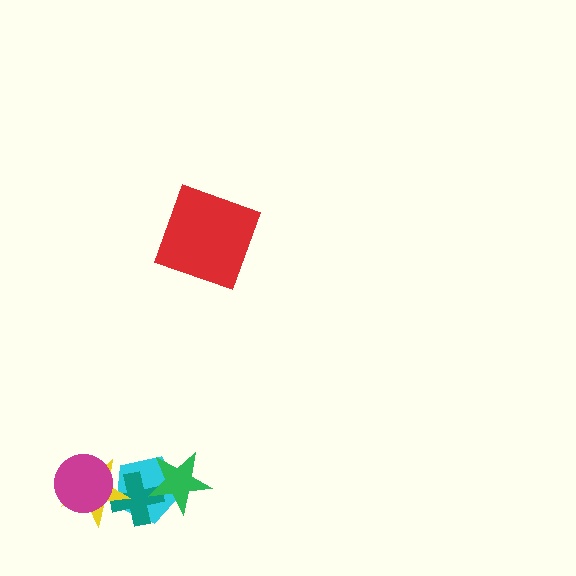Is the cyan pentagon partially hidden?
Yes, it is partially covered by another shape.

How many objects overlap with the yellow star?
3 objects overlap with the yellow star.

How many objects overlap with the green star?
2 objects overlap with the green star.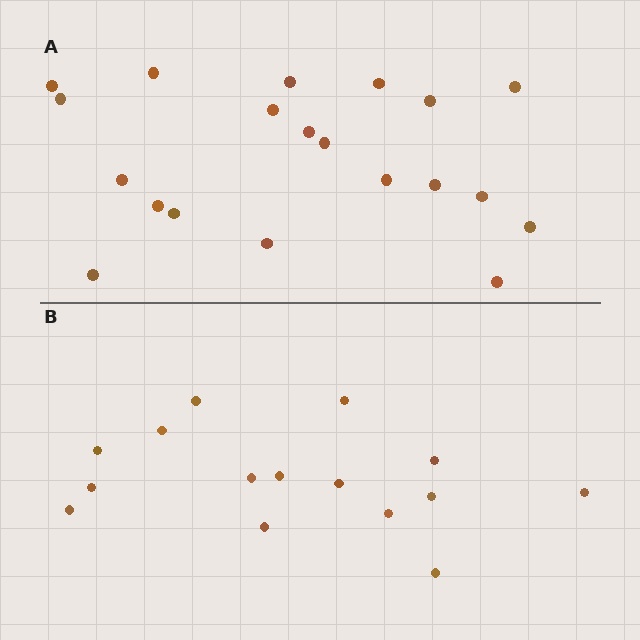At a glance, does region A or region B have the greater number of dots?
Region A (the top region) has more dots.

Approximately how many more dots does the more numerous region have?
Region A has about 5 more dots than region B.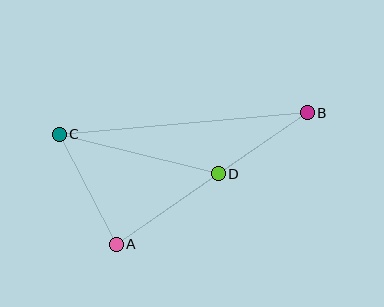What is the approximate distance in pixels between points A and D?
The distance between A and D is approximately 124 pixels.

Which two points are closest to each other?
Points B and D are closest to each other.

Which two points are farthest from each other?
Points B and C are farthest from each other.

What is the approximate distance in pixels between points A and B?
The distance between A and B is approximately 232 pixels.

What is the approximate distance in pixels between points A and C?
The distance between A and C is approximately 124 pixels.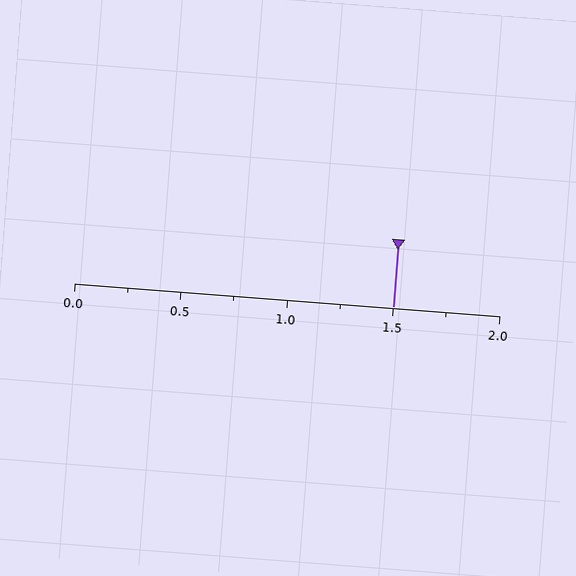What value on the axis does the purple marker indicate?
The marker indicates approximately 1.5.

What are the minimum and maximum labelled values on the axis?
The axis runs from 0.0 to 2.0.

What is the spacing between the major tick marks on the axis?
The major ticks are spaced 0.5 apart.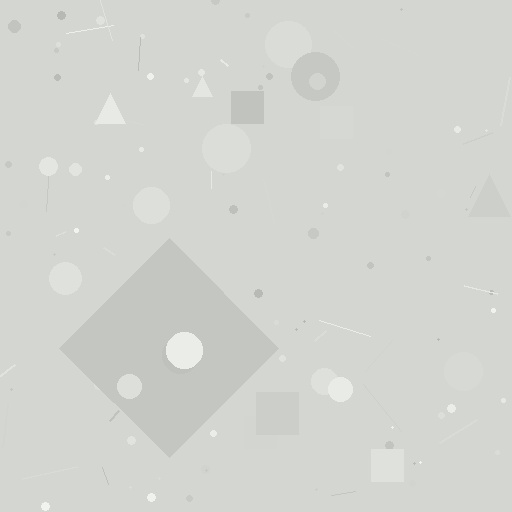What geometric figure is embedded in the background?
A diamond is embedded in the background.